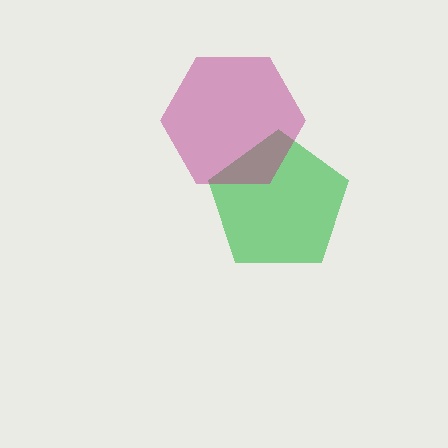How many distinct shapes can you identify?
There are 2 distinct shapes: a green pentagon, a magenta hexagon.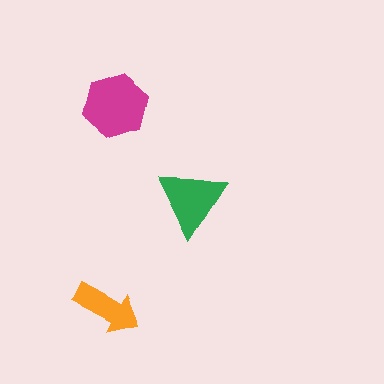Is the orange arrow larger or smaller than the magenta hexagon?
Smaller.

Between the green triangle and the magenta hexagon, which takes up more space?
The magenta hexagon.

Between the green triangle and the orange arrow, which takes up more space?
The green triangle.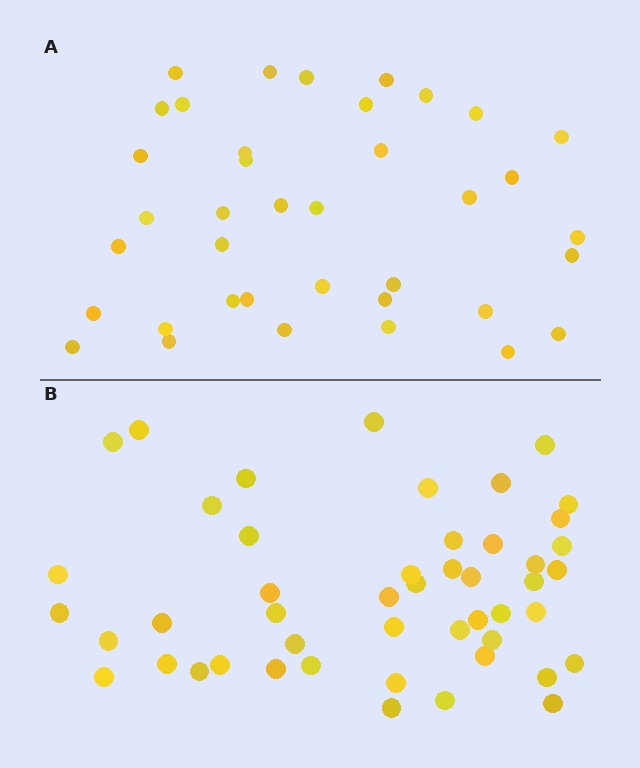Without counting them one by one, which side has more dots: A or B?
Region B (the bottom region) has more dots.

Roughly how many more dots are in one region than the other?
Region B has roughly 10 or so more dots than region A.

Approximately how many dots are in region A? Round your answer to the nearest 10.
About 40 dots. (The exact count is 38, which rounds to 40.)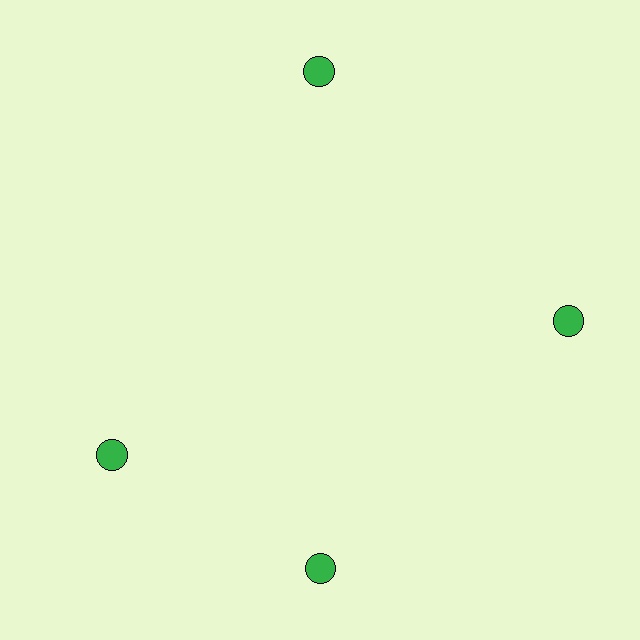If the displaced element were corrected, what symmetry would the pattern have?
It would have 4-fold rotational symmetry — the pattern would map onto itself every 90 degrees.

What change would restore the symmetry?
The symmetry would be restored by rotating it back into even spacing with its neighbors so that all 4 circles sit at equal angles and equal distance from the center.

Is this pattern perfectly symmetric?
No. The 4 green circles are arranged in a ring, but one element near the 9 o'clock position is rotated out of alignment along the ring, breaking the 4-fold rotational symmetry.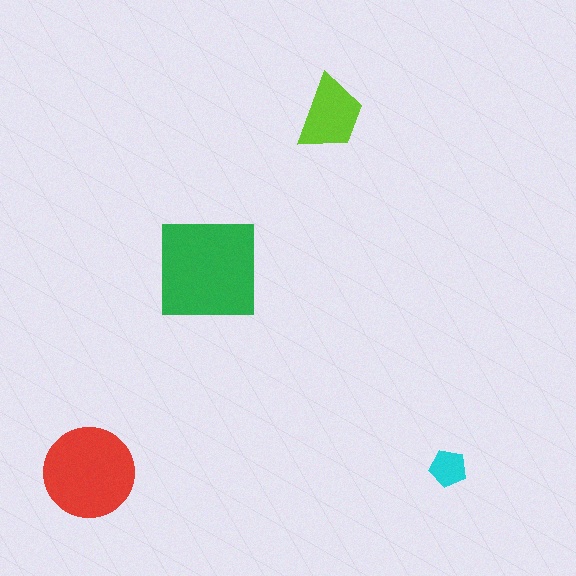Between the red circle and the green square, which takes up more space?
The green square.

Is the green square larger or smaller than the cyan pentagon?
Larger.